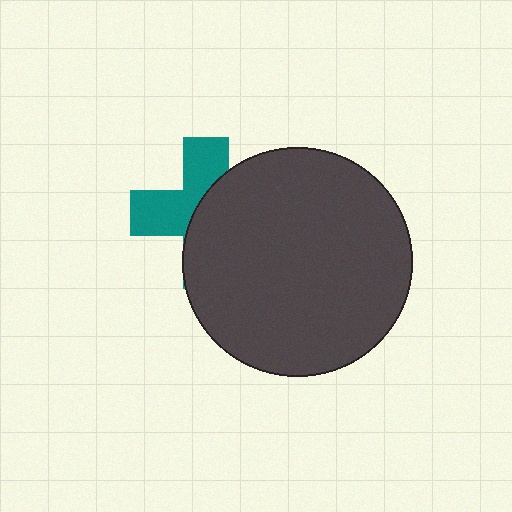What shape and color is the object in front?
The object in front is a dark gray circle.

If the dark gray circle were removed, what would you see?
You would see the complete teal cross.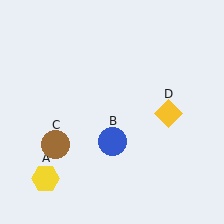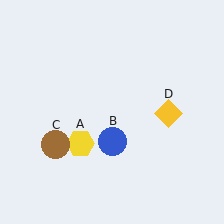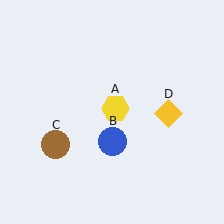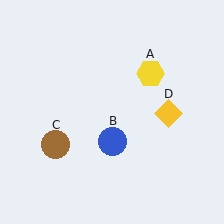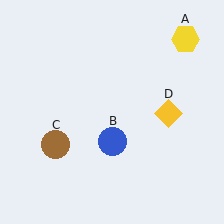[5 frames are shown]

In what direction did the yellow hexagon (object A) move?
The yellow hexagon (object A) moved up and to the right.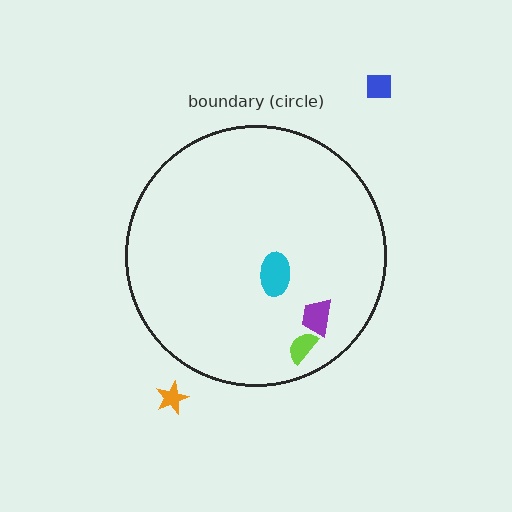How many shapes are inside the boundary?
3 inside, 2 outside.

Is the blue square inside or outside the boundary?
Outside.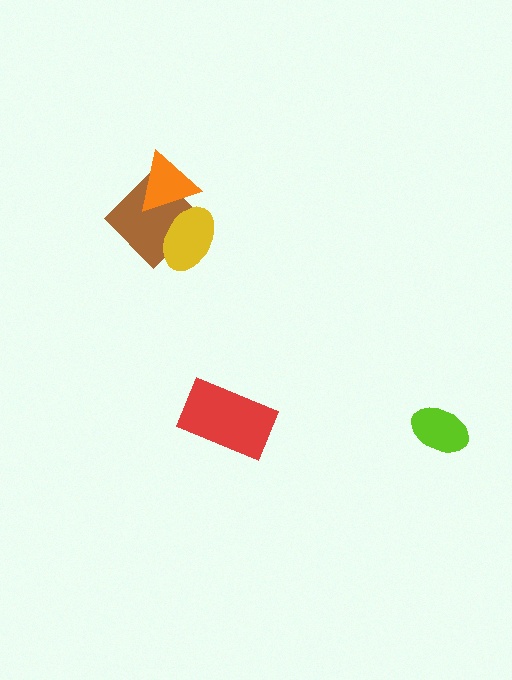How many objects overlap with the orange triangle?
2 objects overlap with the orange triangle.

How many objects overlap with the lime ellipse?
0 objects overlap with the lime ellipse.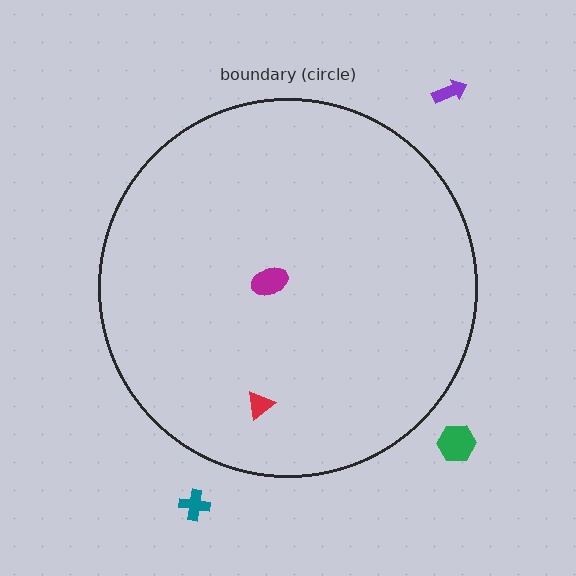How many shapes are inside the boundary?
2 inside, 3 outside.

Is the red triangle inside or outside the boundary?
Inside.